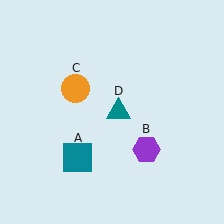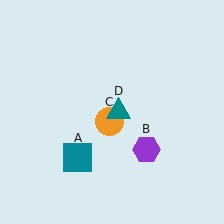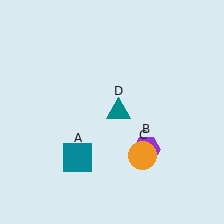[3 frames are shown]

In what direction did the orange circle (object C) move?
The orange circle (object C) moved down and to the right.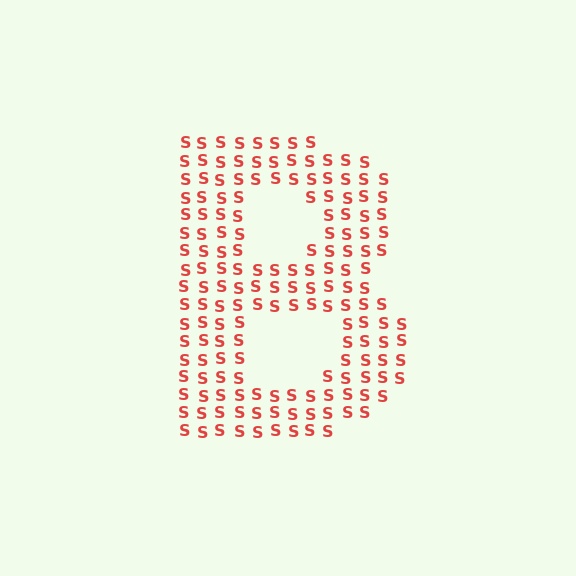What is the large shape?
The large shape is the letter B.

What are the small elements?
The small elements are letter S's.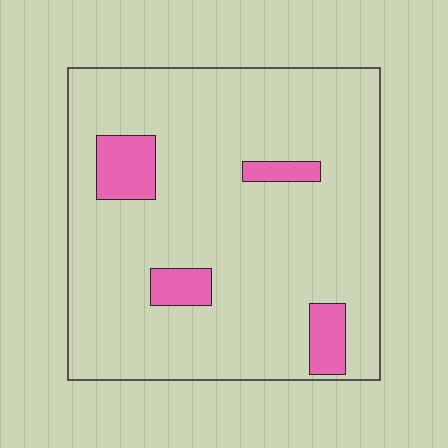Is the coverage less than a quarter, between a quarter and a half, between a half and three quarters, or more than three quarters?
Less than a quarter.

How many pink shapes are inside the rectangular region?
4.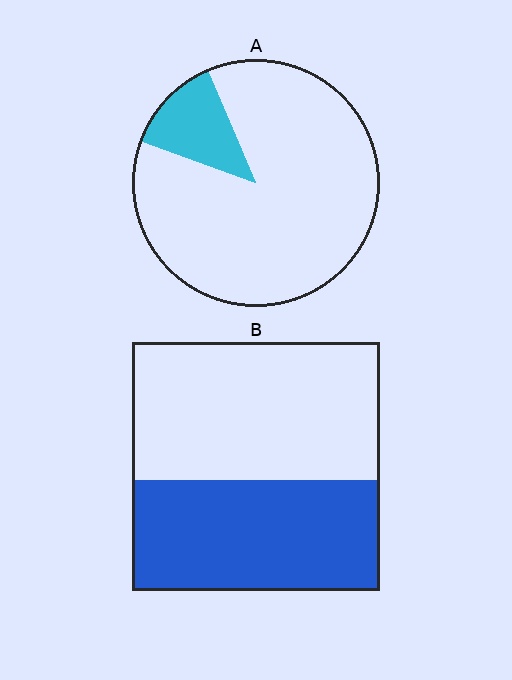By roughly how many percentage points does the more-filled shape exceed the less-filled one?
By roughly 30 percentage points (B over A).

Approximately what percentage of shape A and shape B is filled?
A is approximately 15% and B is approximately 45%.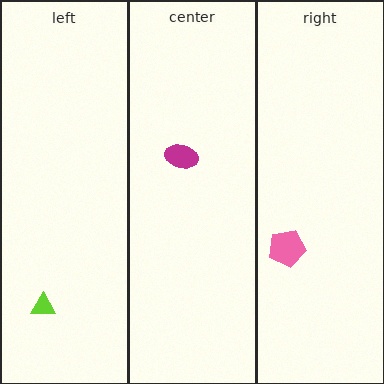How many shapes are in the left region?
1.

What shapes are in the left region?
The lime triangle.